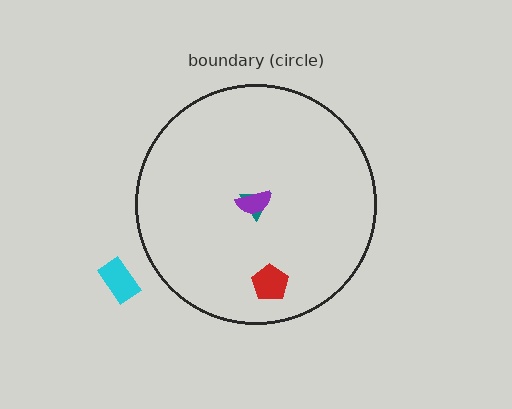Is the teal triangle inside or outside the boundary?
Inside.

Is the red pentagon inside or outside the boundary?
Inside.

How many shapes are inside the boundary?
3 inside, 1 outside.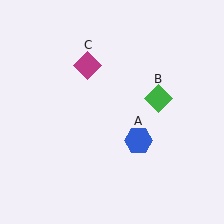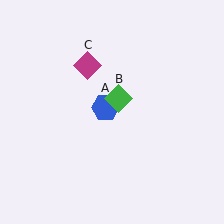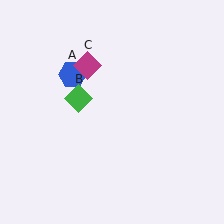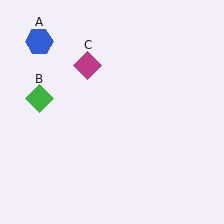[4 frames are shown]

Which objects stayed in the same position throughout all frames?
Magenta diamond (object C) remained stationary.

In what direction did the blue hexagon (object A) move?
The blue hexagon (object A) moved up and to the left.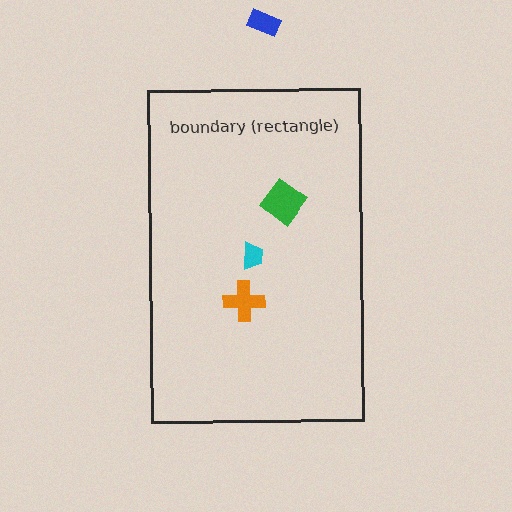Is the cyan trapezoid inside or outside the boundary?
Inside.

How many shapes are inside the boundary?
3 inside, 1 outside.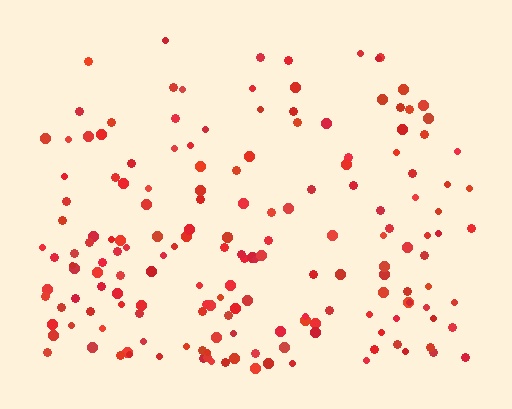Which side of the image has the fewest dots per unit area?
The top.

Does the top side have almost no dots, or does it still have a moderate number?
Still a moderate number, just noticeably fewer than the bottom.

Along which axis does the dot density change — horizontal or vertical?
Vertical.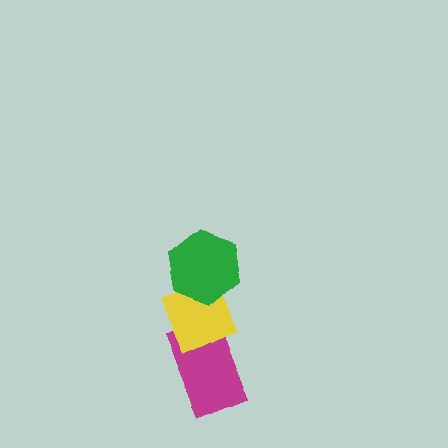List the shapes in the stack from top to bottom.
From top to bottom: the green hexagon, the yellow diamond, the magenta rectangle.